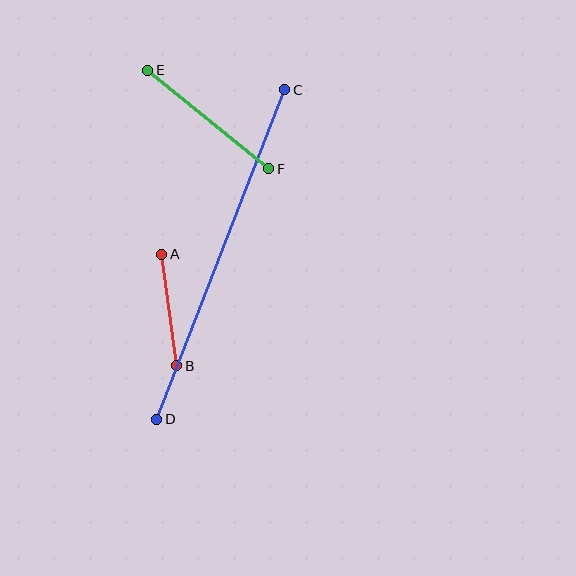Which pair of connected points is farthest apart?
Points C and D are farthest apart.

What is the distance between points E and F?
The distance is approximately 156 pixels.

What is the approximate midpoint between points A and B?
The midpoint is at approximately (169, 310) pixels.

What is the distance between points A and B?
The distance is approximately 113 pixels.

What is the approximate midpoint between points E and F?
The midpoint is at approximately (208, 120) pixels.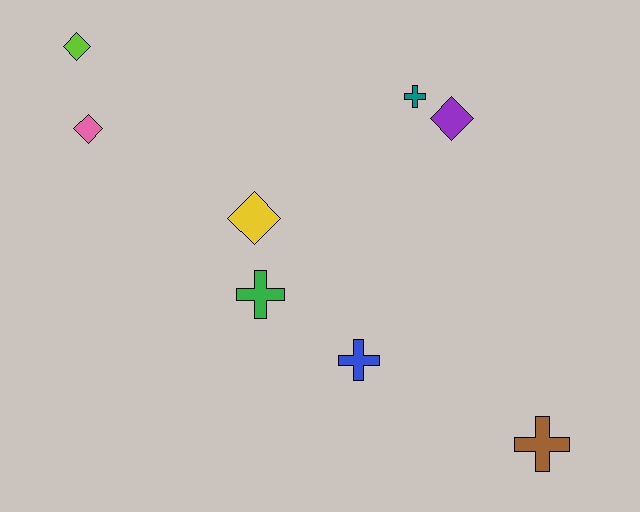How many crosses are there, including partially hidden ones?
There are 4 crosses.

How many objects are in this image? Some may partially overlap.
There are 8 objects.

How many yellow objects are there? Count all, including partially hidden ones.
There is 1 yellow object.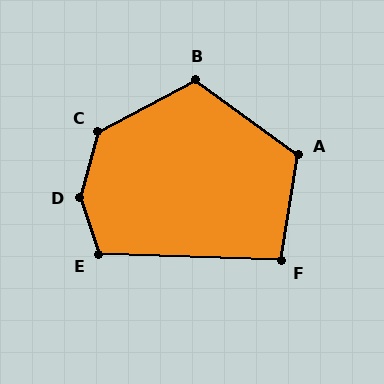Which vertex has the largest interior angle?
D, at approximately 147 degrees.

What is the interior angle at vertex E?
Approximately 110 degrees (obtuse).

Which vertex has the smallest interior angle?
F, at approximately 97 degrees.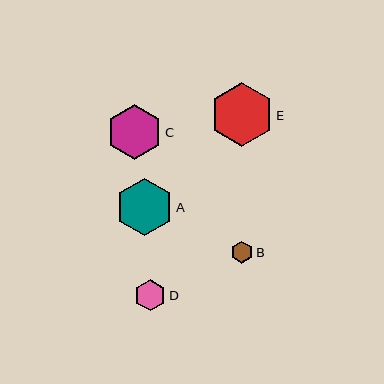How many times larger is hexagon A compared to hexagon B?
Hexagon A is approximately 2.6 times the size of hexagon B.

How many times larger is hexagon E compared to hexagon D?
Hexagon E is approximately 2.0 times the size of hexagon D.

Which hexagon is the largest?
Hexagon E is the largest with a size of approximately 64 pixels.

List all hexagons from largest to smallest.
From largest to smallest: E, A, C, D, B.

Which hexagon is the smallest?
Hexagon B is the smallest with a size of approximately 22 pixels.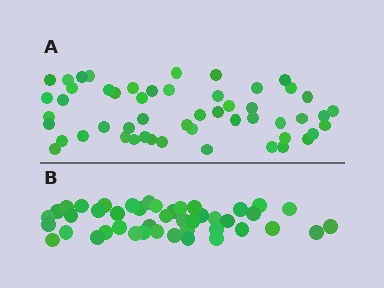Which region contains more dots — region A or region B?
Region A (the top region) has more dots.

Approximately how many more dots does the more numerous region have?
Region A has roughly 8 or so more dots than region B.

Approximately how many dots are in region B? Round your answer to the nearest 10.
About 40 dots. (The exact count is 44, which rounds to 40.)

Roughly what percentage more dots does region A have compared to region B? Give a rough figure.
About 20% more.